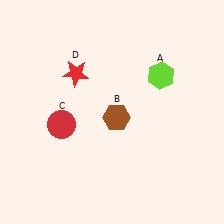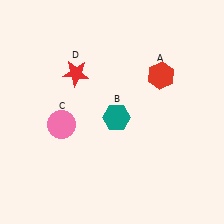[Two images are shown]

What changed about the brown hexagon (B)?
In Image 1, B is brown. In Image 2, it changed to teal.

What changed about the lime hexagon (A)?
In Image 1, A is lime. In Image 2, it changed to red.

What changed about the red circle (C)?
In Image 1, C is red. In Image 2, it changed to pink.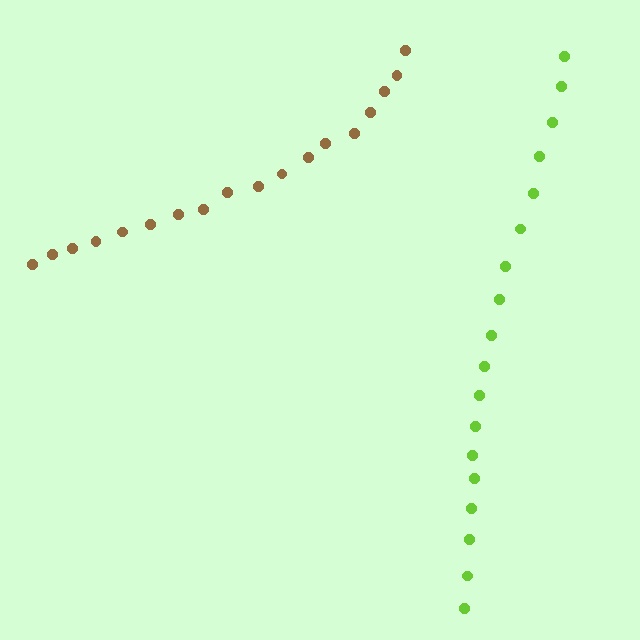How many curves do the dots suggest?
There are 2 distinct paths.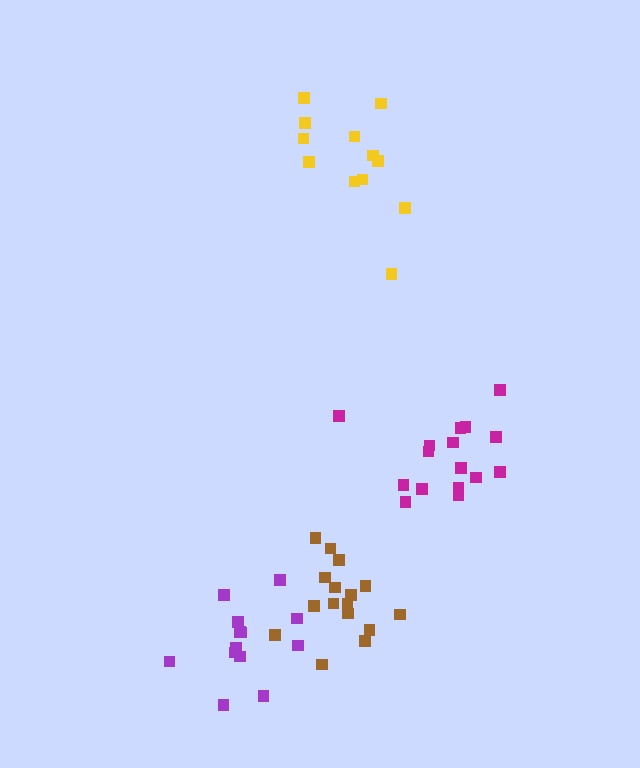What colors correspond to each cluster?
The clusters are colored: purple, yellow, magenta, brown.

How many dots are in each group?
Group 1: 13 dots, Group 2: 12 dots, Group 3: 16 dots, Group 4: 16 dots (57 total).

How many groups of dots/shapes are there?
There are 4 groups.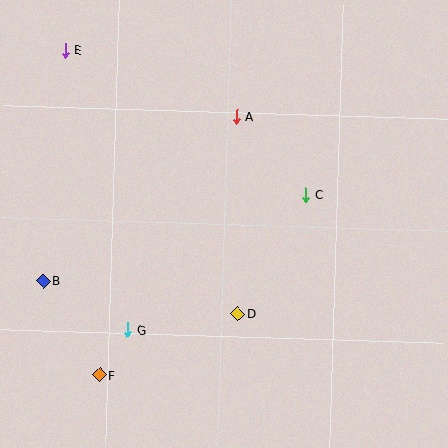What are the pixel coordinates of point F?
Point F is at (100, 375).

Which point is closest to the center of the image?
Point C at (306, 195) is closest to the center.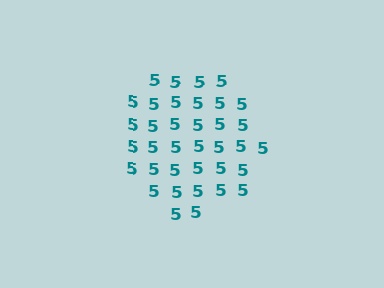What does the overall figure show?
The overall figure shows a circle.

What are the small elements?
The small elements are digit 5's.